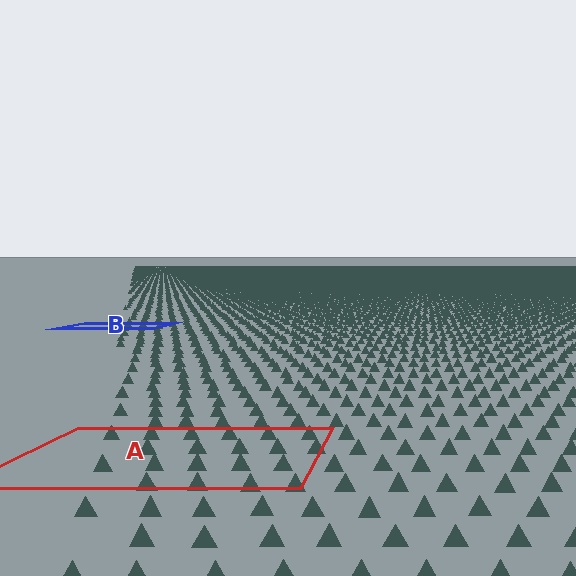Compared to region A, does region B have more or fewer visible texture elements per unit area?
Region B has more texture elements per unit area — they are packed more densely because it is farther away.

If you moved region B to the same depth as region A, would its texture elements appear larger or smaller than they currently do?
They would appear larger. At a closer depth, the same texture elements are projected at a bigger on-screen size.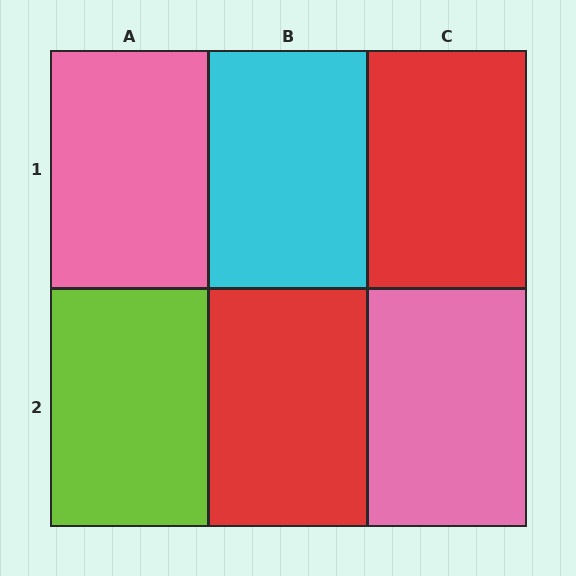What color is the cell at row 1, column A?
Pink.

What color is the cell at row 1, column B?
Cyan.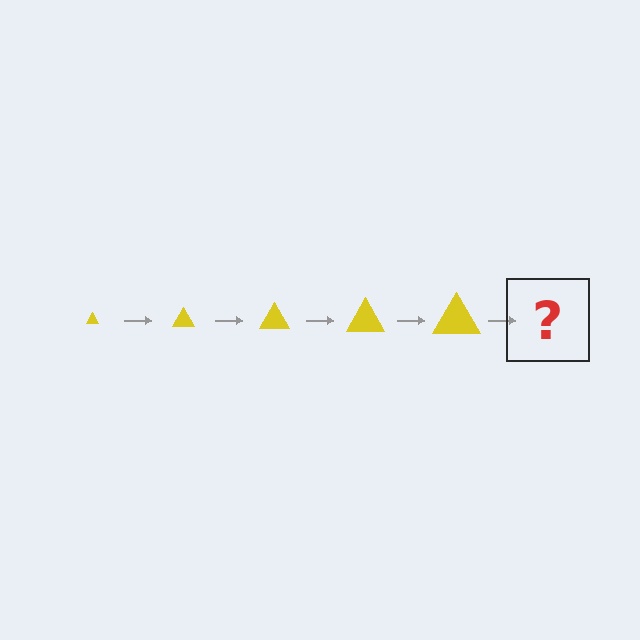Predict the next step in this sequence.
The next step is a yellow triangle, larger than the previous one.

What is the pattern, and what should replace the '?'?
The pattern is that the triangle gets progressively larger each step. The '?' should be a yellow triangle, larger than the previous one.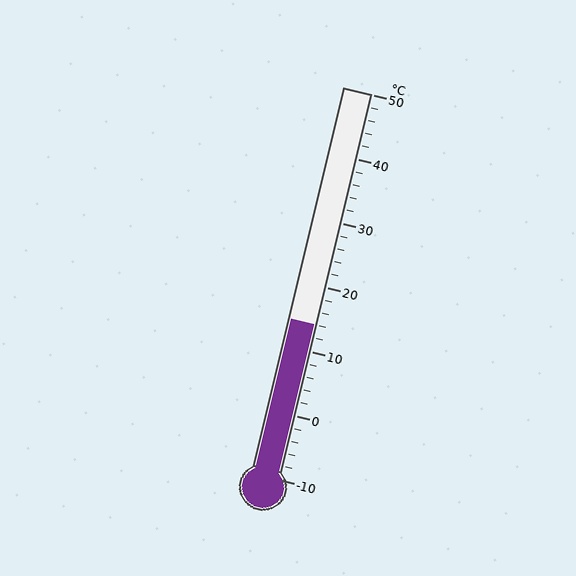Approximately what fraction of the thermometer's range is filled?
The thermometer is filled to approximately 40% of its range.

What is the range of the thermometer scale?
The thermometer scale ranges from -10°C to 50°C.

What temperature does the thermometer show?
The thermometer shows approximately 14°C.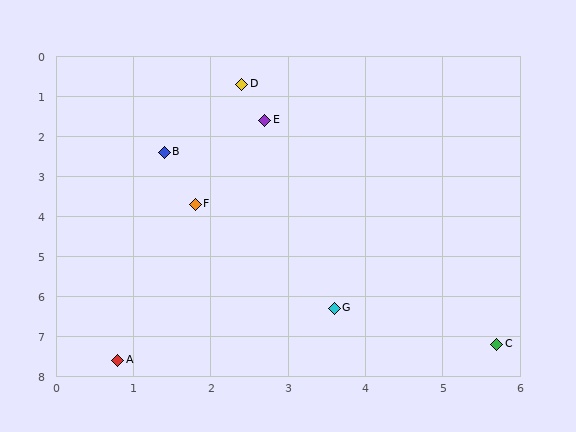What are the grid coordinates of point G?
Point G is at approximately (3.6, 6.3).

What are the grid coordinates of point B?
Point B is at approximately (1.4, 2.4).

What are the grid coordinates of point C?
Point C is at approximately (5.7, 7.2).